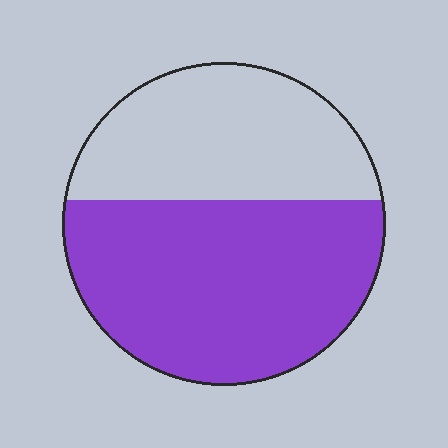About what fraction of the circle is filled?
About three fifths (3/5).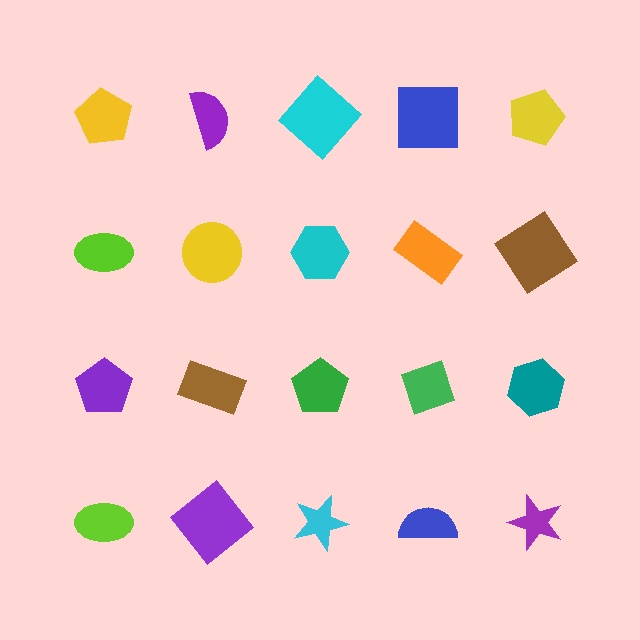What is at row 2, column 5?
A brown diamond.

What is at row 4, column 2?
A purple diamond.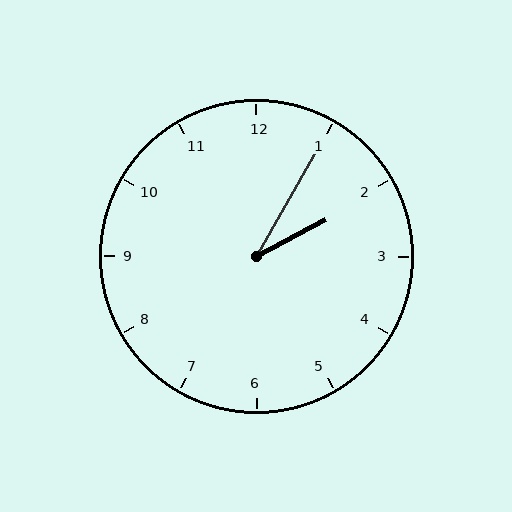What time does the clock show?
2:05.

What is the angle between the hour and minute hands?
Approximately 32 degrees.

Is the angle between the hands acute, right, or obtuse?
It is acute.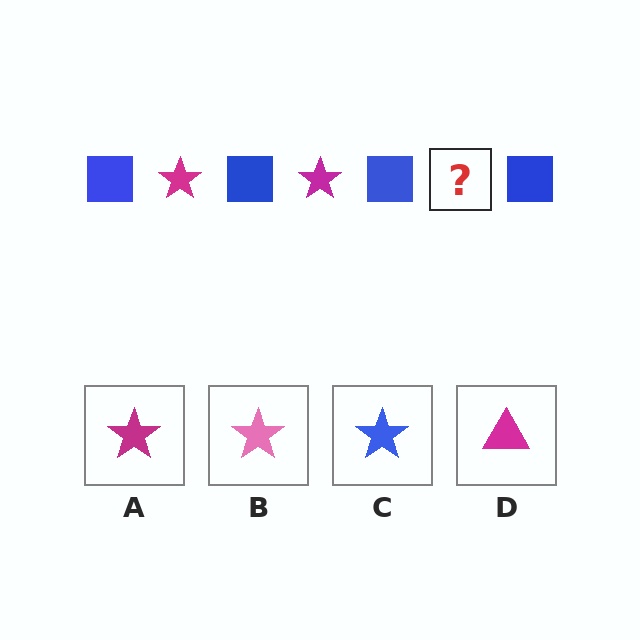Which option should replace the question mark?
Option A.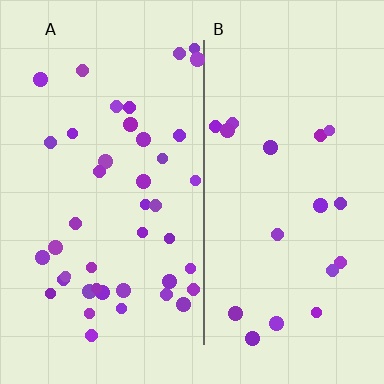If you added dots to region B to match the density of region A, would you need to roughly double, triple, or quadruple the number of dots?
Approximately double.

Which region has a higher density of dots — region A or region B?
A (the left).